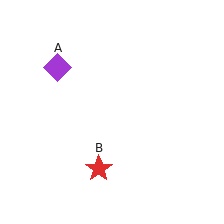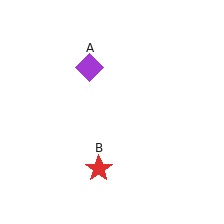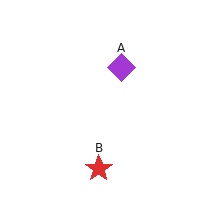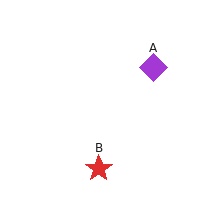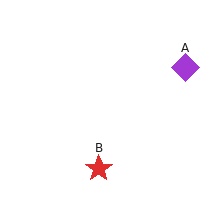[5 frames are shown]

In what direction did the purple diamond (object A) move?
The purple diamond (object A) moved right.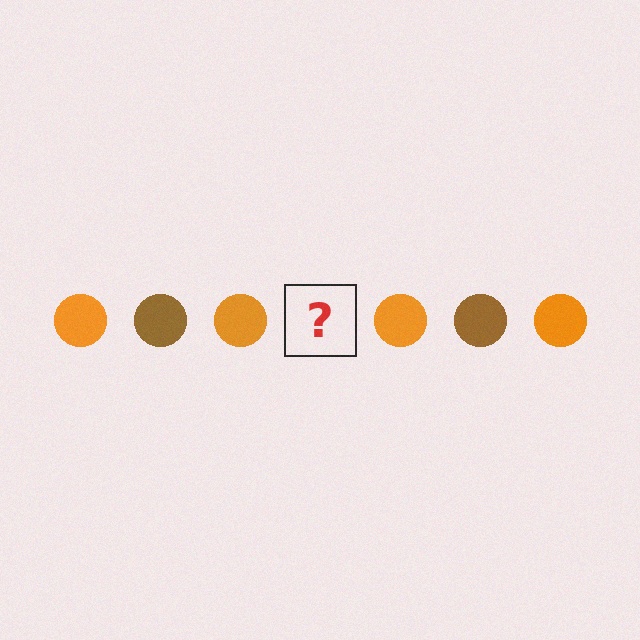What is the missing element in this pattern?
The missing element is a brown circle.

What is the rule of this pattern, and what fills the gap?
The rule is that the pattern cycles through orange, brown circles. The gap should be filled with a brown circle.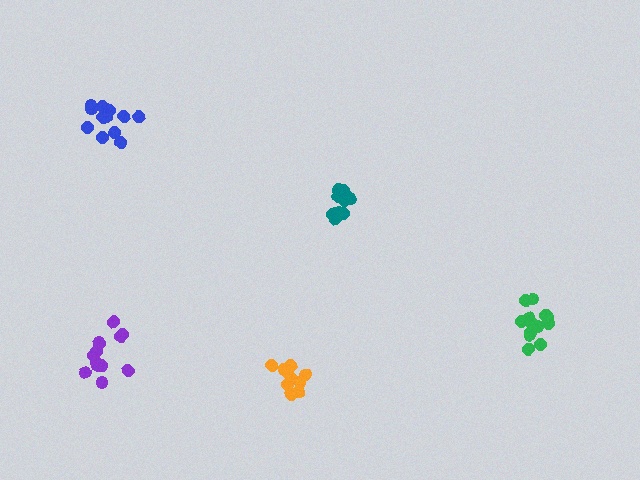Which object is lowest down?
The orange cluster is bottommost.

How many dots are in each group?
Group 1: 11 dots, Group 2: 15 dots, Group 3: 10 dots, Group 4: 14 dots, Group 5: 13 dots (63 total).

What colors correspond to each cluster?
The clusters are colored: teal, green, orange, blue, purple.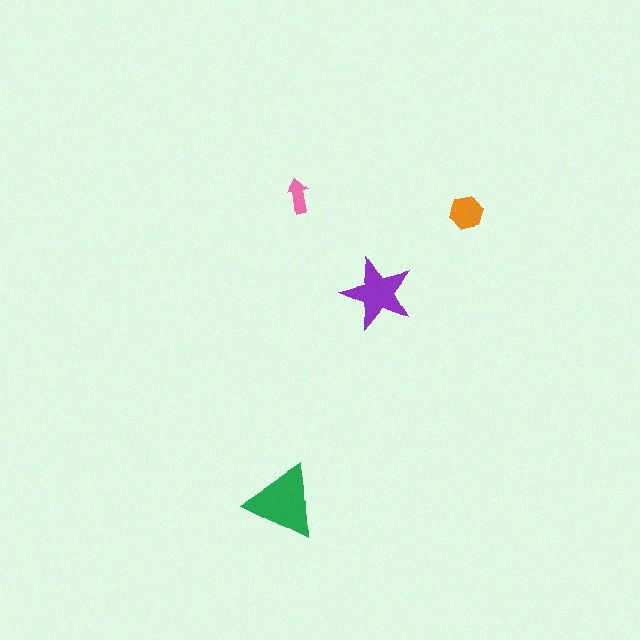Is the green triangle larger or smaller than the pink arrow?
Larger.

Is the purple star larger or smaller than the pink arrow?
Larger.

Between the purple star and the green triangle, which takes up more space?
The green triangle.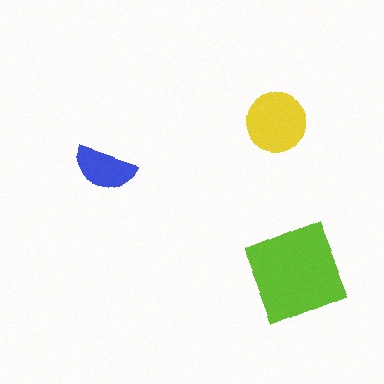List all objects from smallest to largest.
The blue semicircle, the yellow circle, the lime diamond.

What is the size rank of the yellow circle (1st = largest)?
2nd.